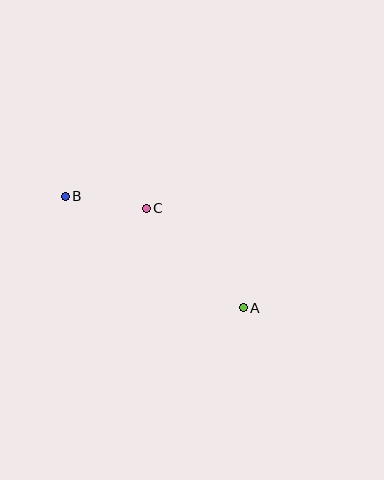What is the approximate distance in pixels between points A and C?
The distance between A and C is approximately 139 pixels.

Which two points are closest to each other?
Points B and C are closest to each other.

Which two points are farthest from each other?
Points A and B are farthest from each other.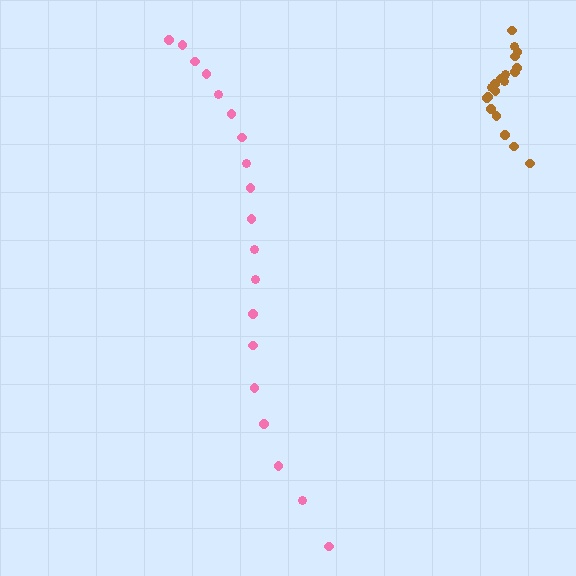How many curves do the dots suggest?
There are 2 distinct paths.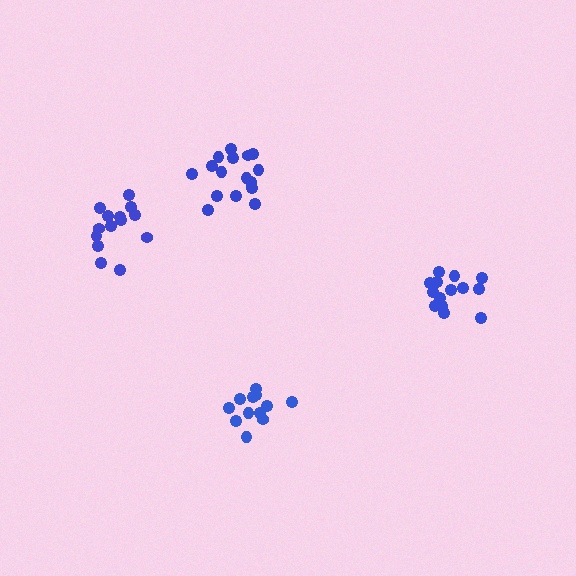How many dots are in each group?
Group 1: 16 dots, Group 2: 14 dots, Group 3: 12 dots, Group 4: 15 dots (57 total).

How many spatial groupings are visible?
There are 4 spatial groupings.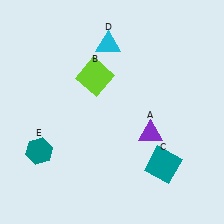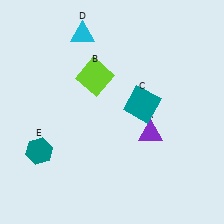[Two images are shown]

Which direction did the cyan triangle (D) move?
The cyan triangle (D) moved left.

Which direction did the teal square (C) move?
The teal square (C) moved up.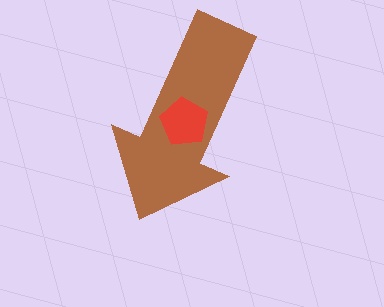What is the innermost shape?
The red pentagon.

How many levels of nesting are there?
2.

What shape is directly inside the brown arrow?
The red pentagon.